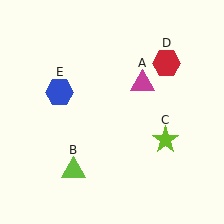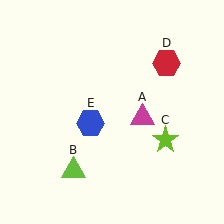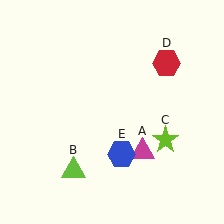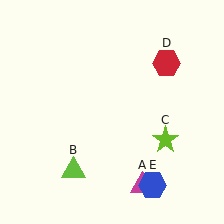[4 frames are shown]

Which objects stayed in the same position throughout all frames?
Lime triangle (object B) and lime star (object C) and red hexagon (object D) remained stationary.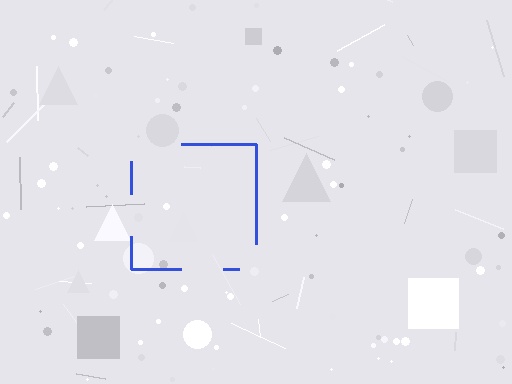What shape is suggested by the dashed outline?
The dashed outline suggests a square.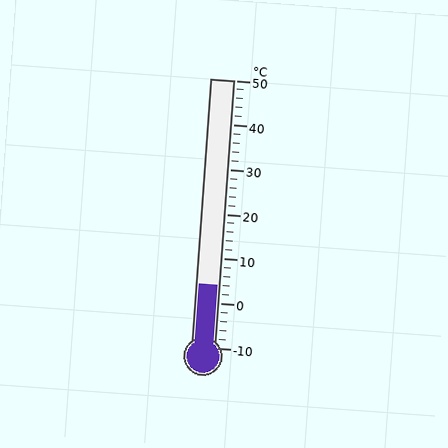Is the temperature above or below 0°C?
The temperature is above 0°C.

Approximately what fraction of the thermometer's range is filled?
The thermometer is filled to approximately 25% of its range.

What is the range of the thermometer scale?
The thermometer scale ranges from -10°C to 50°C.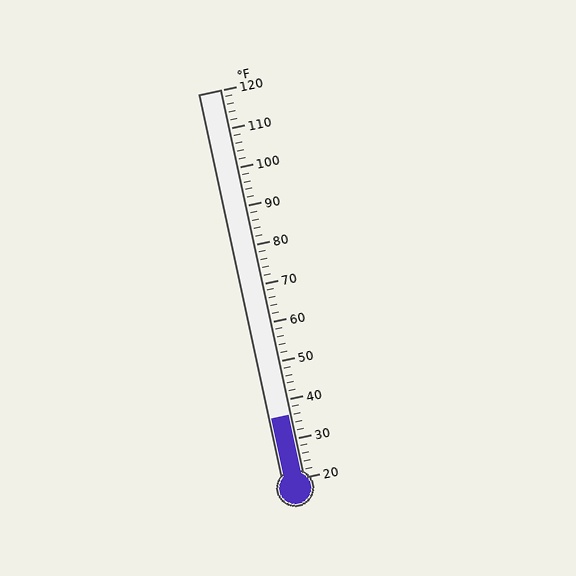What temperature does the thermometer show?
The thermometer shows approximately 36°F.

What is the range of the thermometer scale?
The thermometer scale ranges from 20°F to 120°F.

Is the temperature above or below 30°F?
The temperature is above 30°F.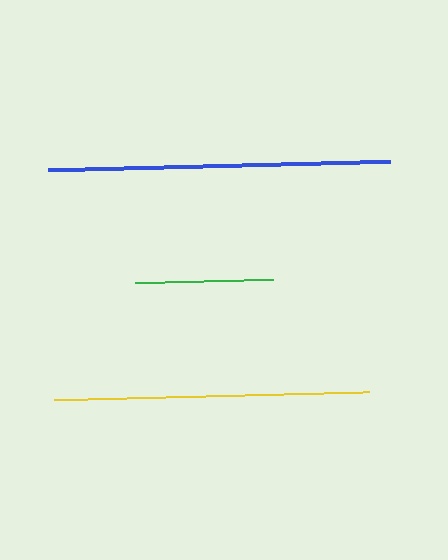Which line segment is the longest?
The blue line is the longest at approximately 342 pixels.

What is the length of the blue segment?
The blue segment is approximately 342 pixels long.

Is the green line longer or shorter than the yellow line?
The yellow line is longer than the green line.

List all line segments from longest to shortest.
From longest to shortest: blue, yellow, green.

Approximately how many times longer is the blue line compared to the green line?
The blue line is approximately 2.5 times the length of the green line.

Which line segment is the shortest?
The green line is the shortest at approximately 137 pixels.